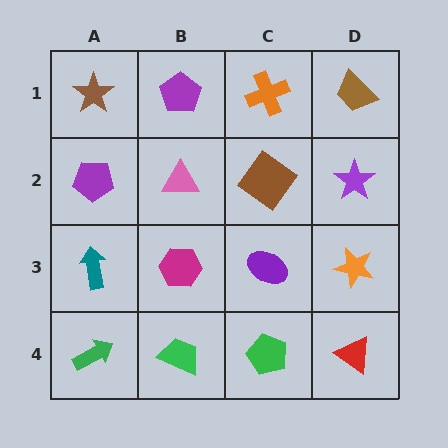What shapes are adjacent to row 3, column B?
A pink triangle (row 2, column B), a green trapezoid (row 4, column B), a teal arrow (row 3, column A), a purple ellipse (row 3, column C).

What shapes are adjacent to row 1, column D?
A purple star (row 2, column D), an orange cross (row 1, column C).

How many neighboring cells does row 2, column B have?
4.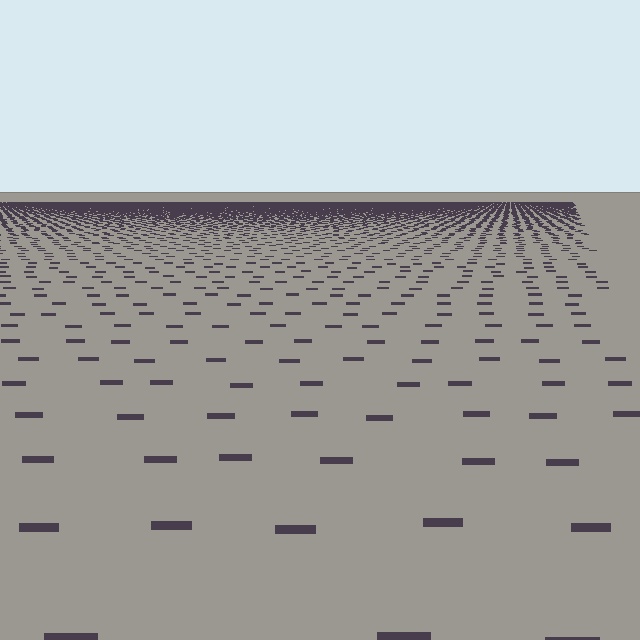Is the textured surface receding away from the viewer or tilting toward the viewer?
The surface is receding away from the viewer. Texture elements get smaller and denser toward the top.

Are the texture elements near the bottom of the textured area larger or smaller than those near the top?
Larger. Near the bottom, elements are closer to the viewer and appear at a bigger on-screen size.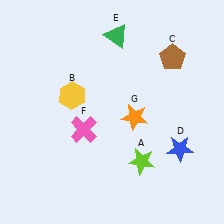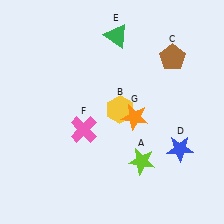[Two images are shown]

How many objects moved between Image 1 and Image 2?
1 object moved between the two images.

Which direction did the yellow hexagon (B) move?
The yellow hexagon (B) moved right.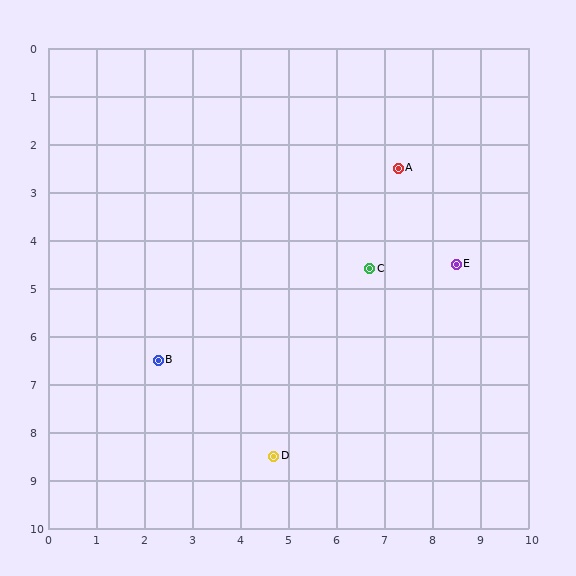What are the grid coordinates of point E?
Point E is at approximately (8.5, 4.5).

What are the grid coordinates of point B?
Point B is at approximately (2.3, 6.5).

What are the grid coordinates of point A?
Point A is at approximately (7.3, 2.5).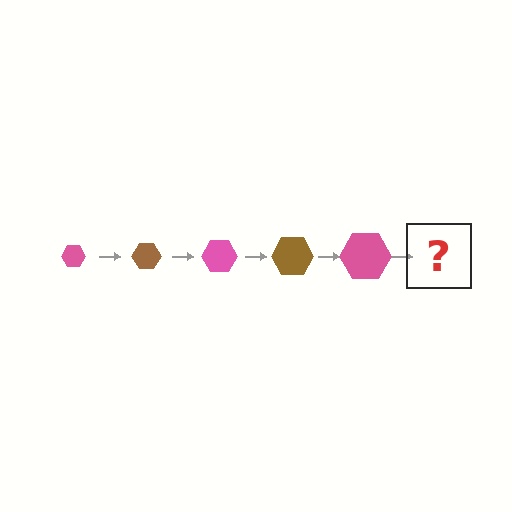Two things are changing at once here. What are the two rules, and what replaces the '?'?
The two rules are that the hexagon grows larger each step and the color cycles through pink and brown. The '?' should be a brown hexagon, larger than the previous one.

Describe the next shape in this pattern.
It should be a brown hexagon, larger than the previous one.